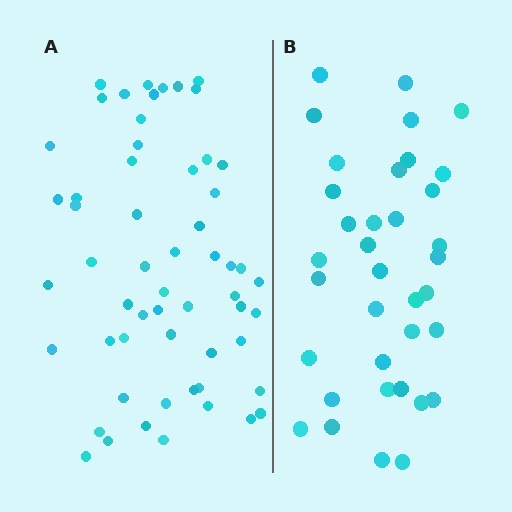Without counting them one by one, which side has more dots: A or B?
Region A (the left region) has more dots.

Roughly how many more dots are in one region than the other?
Region A has approximately 20 more dots than region B.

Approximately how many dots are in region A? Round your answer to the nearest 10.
About 60 dots. (The exact count is 57, which rounds to 60.)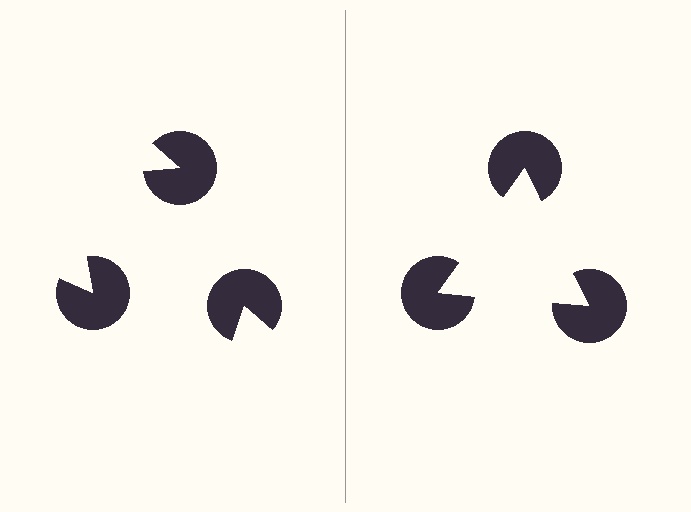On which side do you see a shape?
An illusory triangle appears on the right side. On the left side the wedge cuts are rotated, so no coherent shape forms.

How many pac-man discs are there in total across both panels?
6 — 3 on each side.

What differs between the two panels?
The pac-man discs are positioned identically on both sides; only the wedge orientations differ. On the right they align to a triangle; on the left they are misaligned.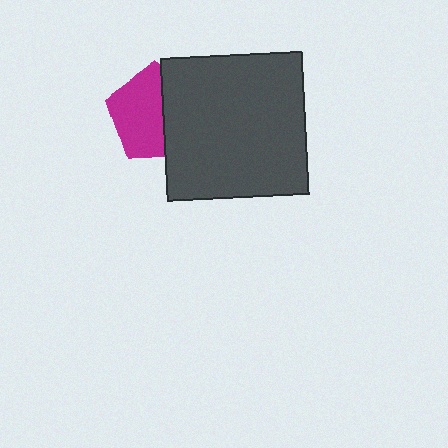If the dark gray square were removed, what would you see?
You would see the complete magenta pentagon.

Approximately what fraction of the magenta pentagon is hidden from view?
Roughly 43% of the magenta pentagon is hidden behind the dark gray square.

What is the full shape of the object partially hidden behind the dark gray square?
The partially hidden object is a magenta pentagon.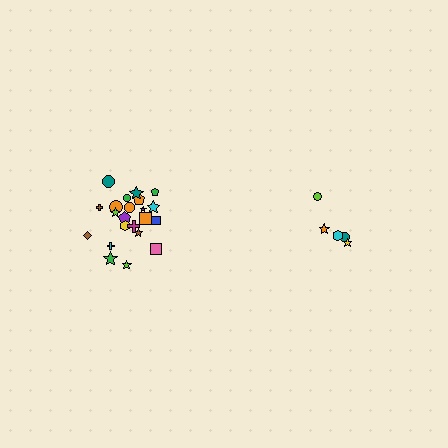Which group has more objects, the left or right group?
The left group.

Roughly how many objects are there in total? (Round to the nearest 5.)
Roughly 25 objects in total.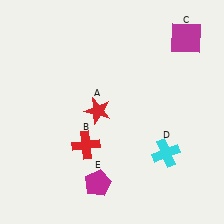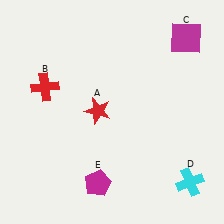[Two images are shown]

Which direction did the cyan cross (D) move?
The cyan cross (D) moved down.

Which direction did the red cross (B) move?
The red cross (B) moved up.